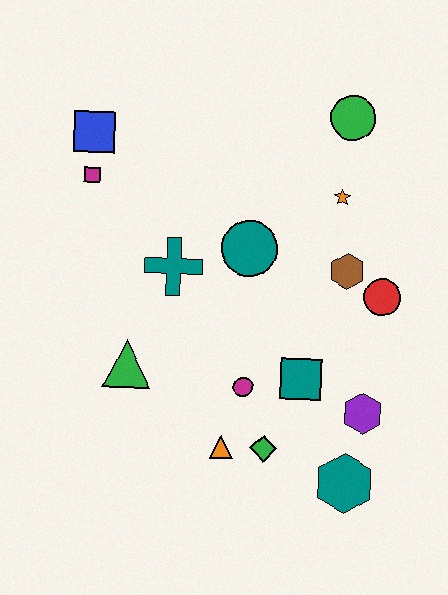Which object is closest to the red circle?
The brown hexagon is closest to the red circle.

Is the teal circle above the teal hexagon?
Yes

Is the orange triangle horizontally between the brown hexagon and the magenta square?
Yes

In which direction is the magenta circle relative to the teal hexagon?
The magenta circle is to the left of the teal hexagon.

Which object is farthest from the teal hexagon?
The blue square is farthest from the teal hexagon.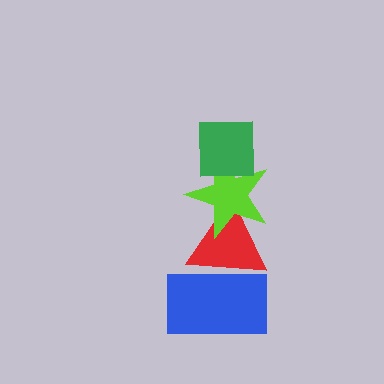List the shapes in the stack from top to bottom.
From top to bottom: the green square, the lime star, the red triangle, the blue rectangle.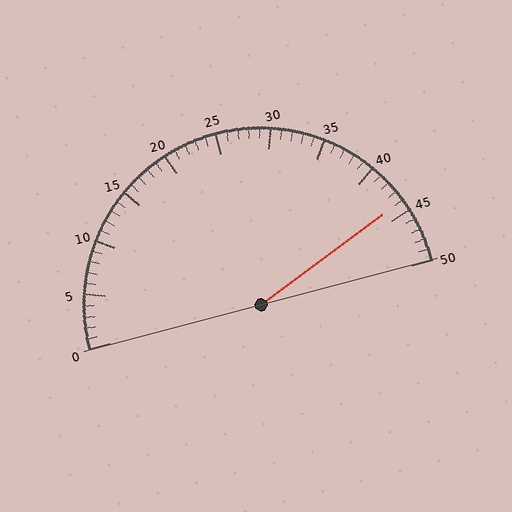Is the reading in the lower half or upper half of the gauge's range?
The reading is in the upper half of the range (0 to 50).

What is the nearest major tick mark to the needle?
The nearest major tick mark is 45.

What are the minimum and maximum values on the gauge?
The gauge ranges from 0 to 50.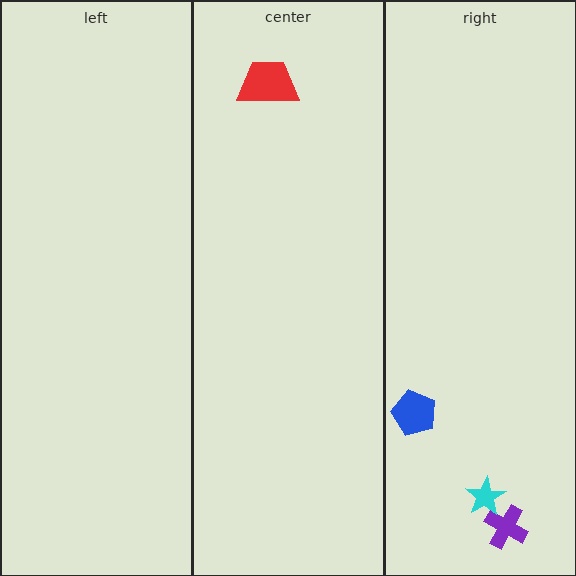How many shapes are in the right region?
3.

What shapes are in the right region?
The blue pentagon, the purple cross, the cyan star.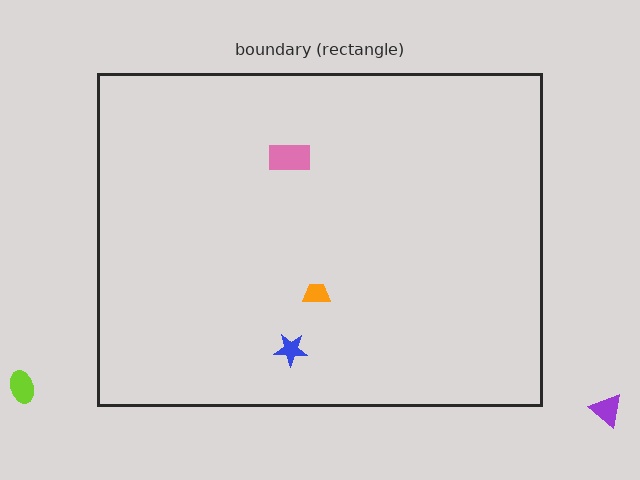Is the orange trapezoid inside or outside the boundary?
Inside.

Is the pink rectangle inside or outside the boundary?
Inside.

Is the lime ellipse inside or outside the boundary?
Outside.